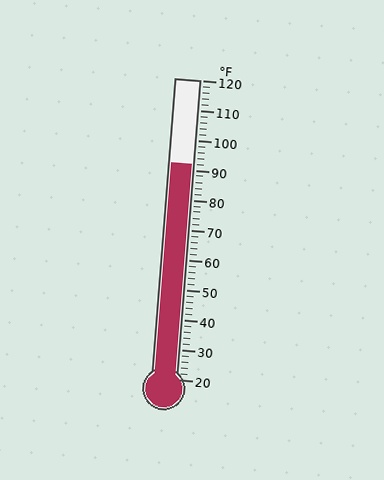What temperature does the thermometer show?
The thermometer shows approximately 92°F.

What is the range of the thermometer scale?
The thermometer scale ranges from 20°F to 120°F.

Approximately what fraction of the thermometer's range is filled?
The thermometer is filled to approximately 70% of its range.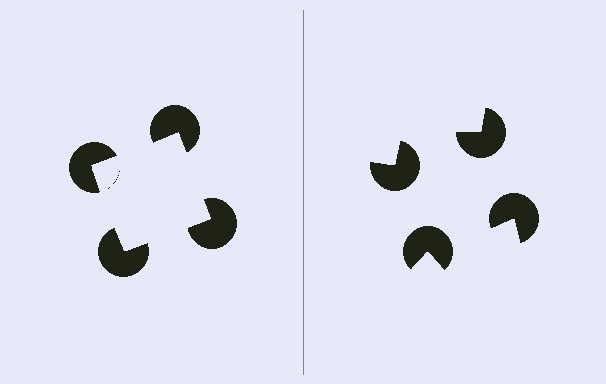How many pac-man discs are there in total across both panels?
8 — 4 on each side.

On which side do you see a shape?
An illusory square appears on the left side. On the right side the wedge cuts are rotated, so no coherent shape forms.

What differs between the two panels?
The pac-man discs are positioned identically on both sides; only the wedge orientations differ. On the left they align to a square; on the right they are misaligned.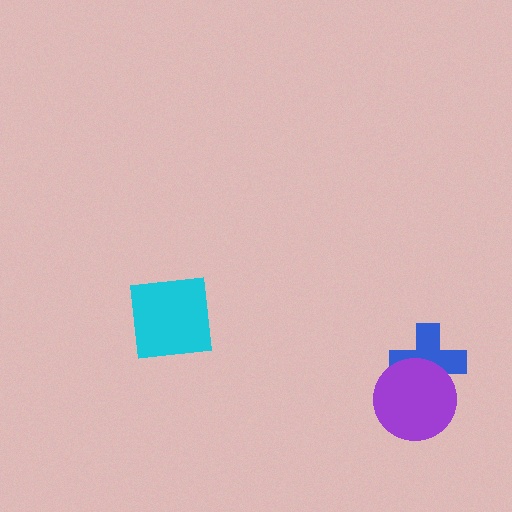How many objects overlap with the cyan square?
0 objects overlap with the cyan square.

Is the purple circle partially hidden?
No, no other shape covers it.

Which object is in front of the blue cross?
The purple circle is in front of the blue cross.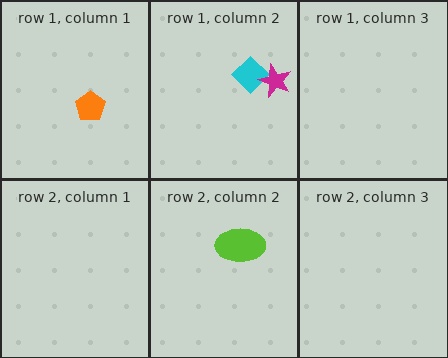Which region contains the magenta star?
The row 1, column 2 region.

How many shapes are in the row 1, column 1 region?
1.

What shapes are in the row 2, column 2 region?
The lime ellipse.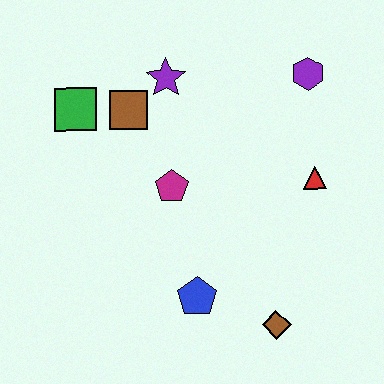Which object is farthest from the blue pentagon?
The purple hexagon is farthest from the blue pentagon.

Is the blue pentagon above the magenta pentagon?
No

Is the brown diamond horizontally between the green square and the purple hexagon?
Yes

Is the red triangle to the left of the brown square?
No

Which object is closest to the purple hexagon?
The red triangle is closest to the purple hexagon.